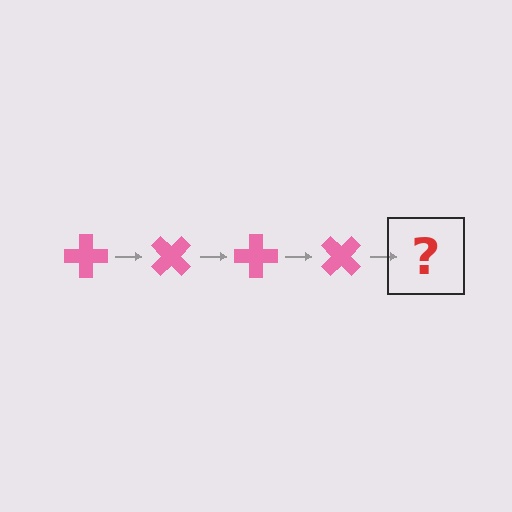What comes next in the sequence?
The next element should be a pink cross rotated 180 degrees.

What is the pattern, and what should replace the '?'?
The pattern is that the cross rotates 45 degrees each step. The '?' should be a pink cross rotated 180 degrees.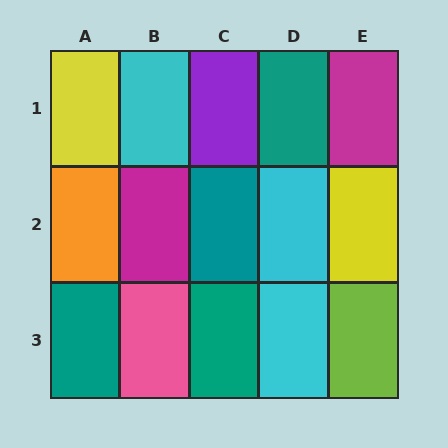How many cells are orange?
1 cell is orange.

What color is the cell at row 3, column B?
Pink.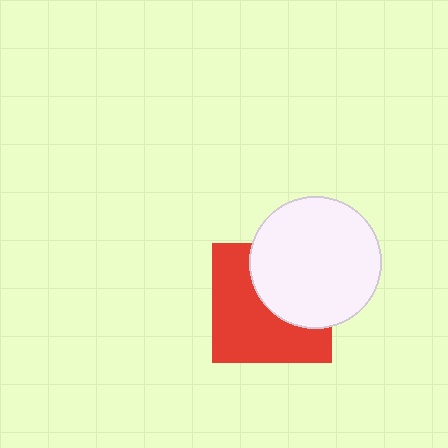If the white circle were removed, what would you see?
You would see the complete red square.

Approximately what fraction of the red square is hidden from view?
Roughly 42% of the red square is hidden behind the white circle.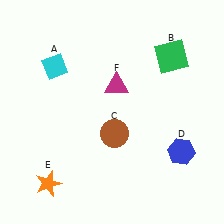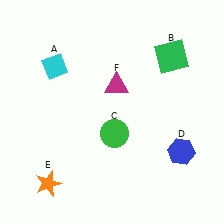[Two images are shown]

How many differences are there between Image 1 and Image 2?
There is 1 difference between the two images.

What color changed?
The circle (C) changed from brown in Image 1 to green in Image 2.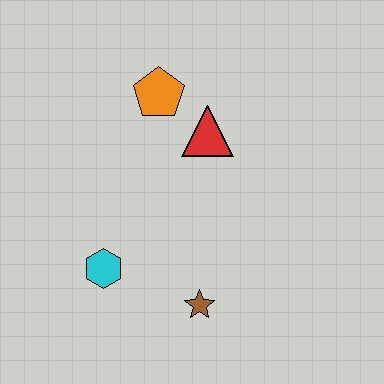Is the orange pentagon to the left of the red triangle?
Yes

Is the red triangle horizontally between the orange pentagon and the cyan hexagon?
No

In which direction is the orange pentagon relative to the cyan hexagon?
The orange pentagon is above the cyan hexagon.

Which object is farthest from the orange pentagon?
The brown star is farthest from the orange pentagon.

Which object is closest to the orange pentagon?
The red triangle is closest to the orange pentagon.